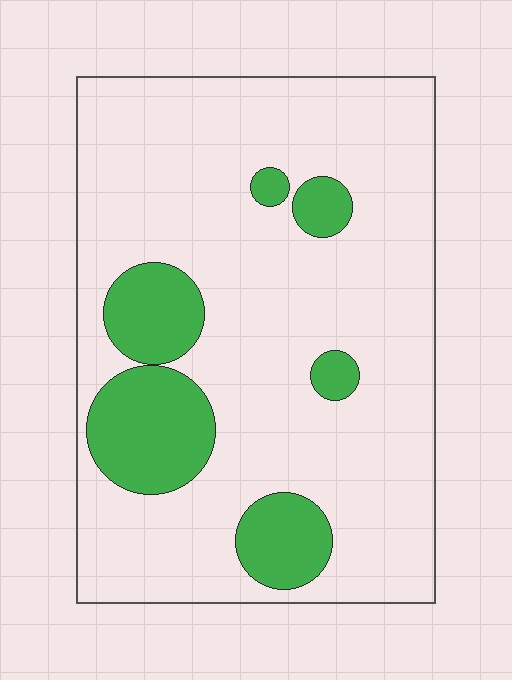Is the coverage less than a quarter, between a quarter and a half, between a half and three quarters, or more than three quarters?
Less than a quarter.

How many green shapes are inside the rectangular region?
6.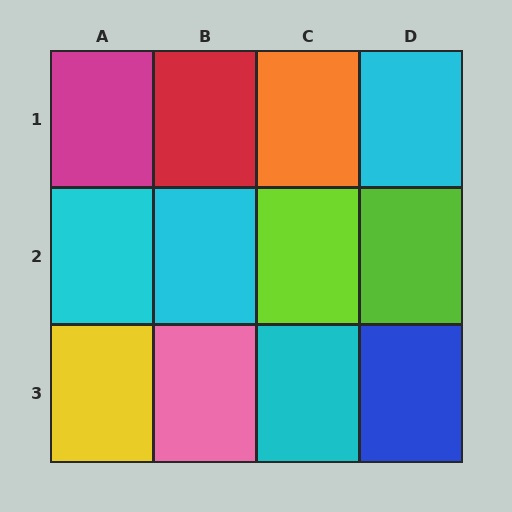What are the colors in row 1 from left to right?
Magenta, red, orange, cyan.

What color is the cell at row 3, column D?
Blue.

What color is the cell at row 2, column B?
Cyan.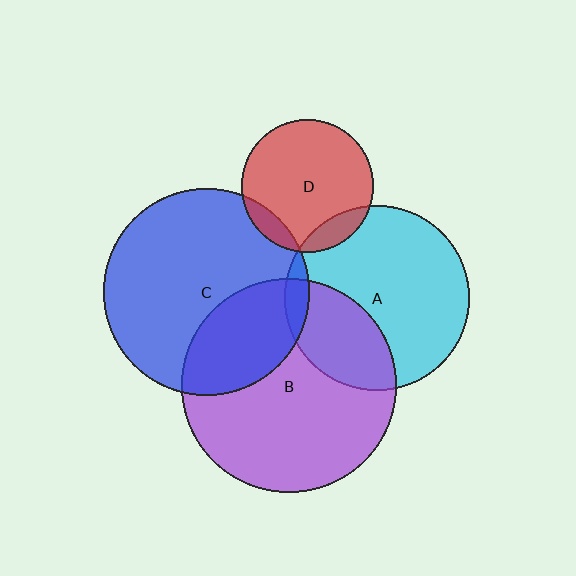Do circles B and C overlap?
Yes.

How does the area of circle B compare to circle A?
Approximately 1.3 times.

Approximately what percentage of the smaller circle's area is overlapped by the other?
Approximately 30%.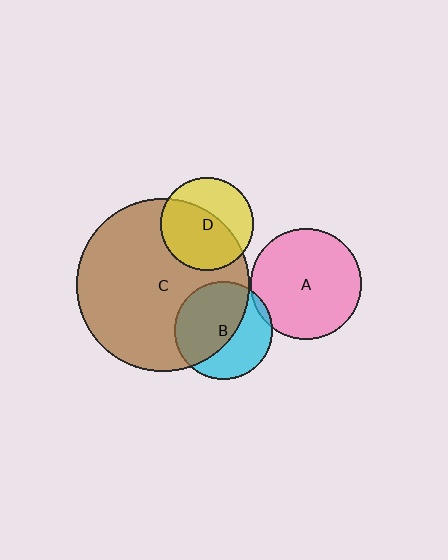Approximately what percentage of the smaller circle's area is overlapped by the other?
Approximately 60%.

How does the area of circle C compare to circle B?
Approximately 3.1 times.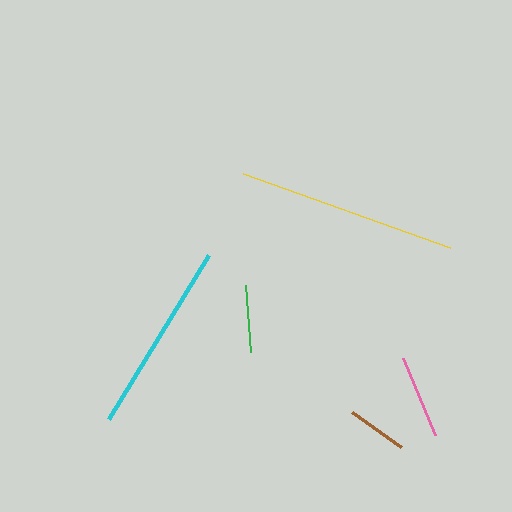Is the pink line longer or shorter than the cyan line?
The cyan line is longer than the pink line.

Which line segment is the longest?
The yellow line is the longest at approximately 219 pixels.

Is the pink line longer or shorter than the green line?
The pink line is longer than the green line.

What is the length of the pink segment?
The pink segment is approximately 84 pixels long.